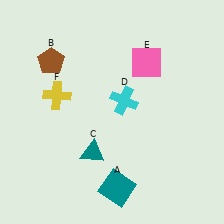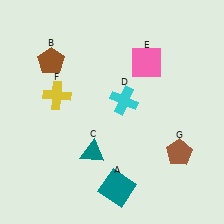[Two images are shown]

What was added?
A brown pentagon (G) was added in Image 2.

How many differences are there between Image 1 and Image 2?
There is 1 difference between the two images.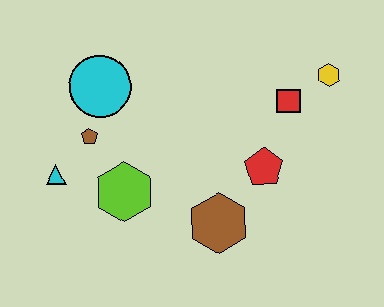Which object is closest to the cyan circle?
The brown pentagon is closest to the cyan circle.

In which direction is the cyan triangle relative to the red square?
The cyan triangle is to the left of the red square.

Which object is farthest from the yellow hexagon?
The cyan triangle is farthest from the yellow hexagon.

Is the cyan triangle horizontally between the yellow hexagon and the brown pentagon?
No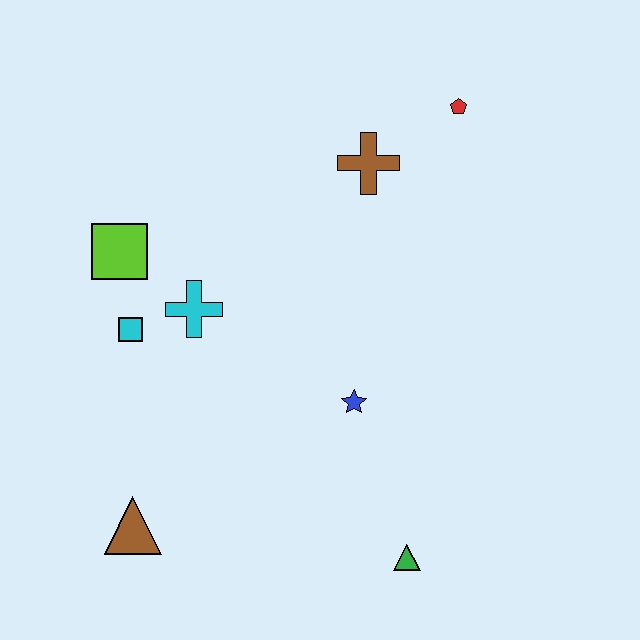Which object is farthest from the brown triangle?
The red pentagon is farthest from the brown triangle.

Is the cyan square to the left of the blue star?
Yes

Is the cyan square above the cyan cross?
No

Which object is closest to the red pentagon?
The brown cross is closest to the red pentagon.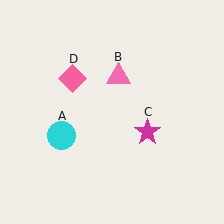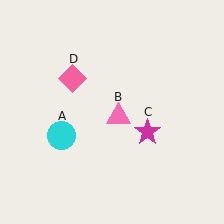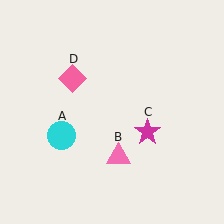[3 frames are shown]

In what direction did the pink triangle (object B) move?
The pink triangle (object B) moved down.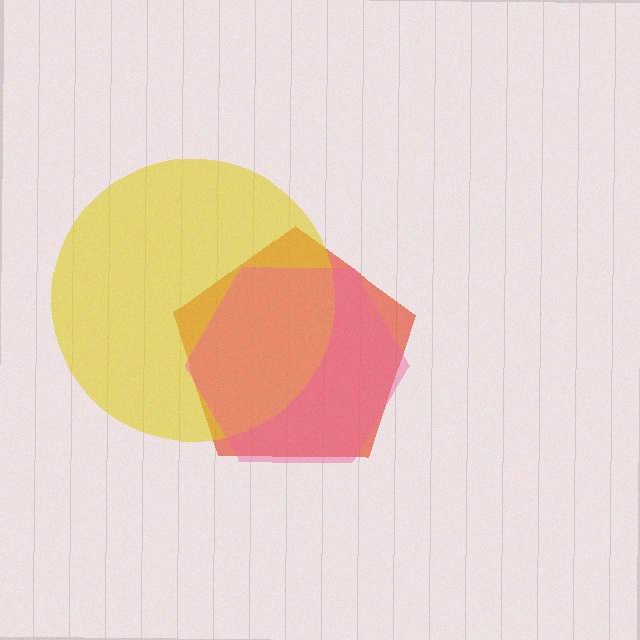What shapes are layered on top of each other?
The layered shapes are: a red pentagon, a yellow circle, a pink hexagon.